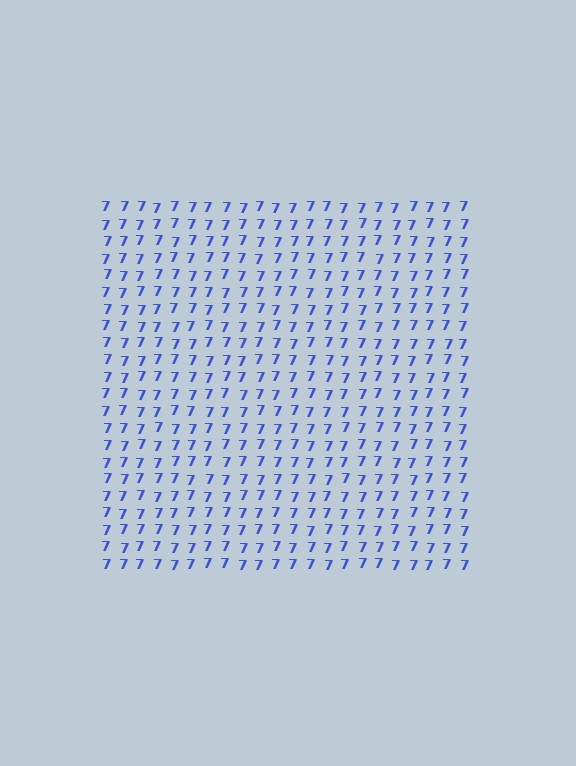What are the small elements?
The small elements are digit 7's.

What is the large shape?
The large shape is a square.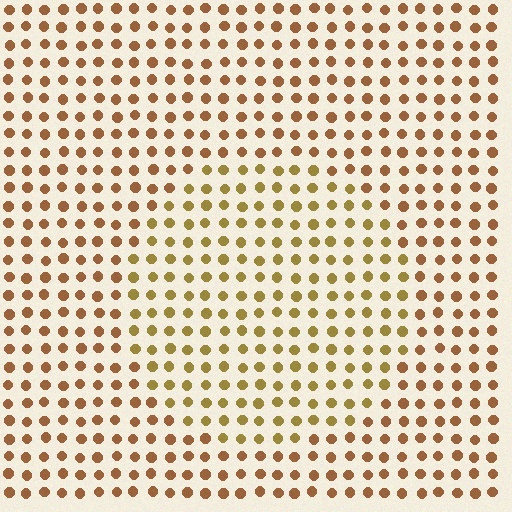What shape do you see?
I see a circle.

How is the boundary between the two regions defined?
The boundary is defined purely by a slight shift in hue (about 24 degrees). Spacing, size, and orientation are identical on both sides.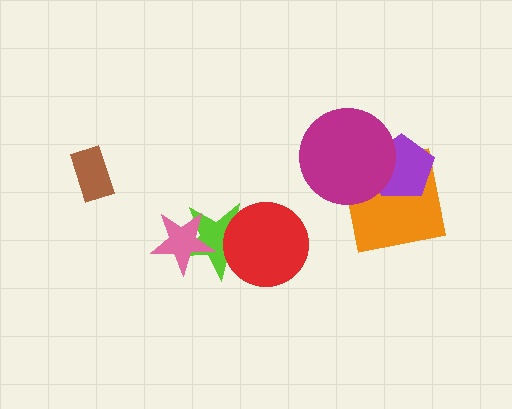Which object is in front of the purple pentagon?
The magenta circle is in front of the purple pentagon.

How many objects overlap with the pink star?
1 object overlaps with the pink star.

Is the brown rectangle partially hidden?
No, no other shape covers it.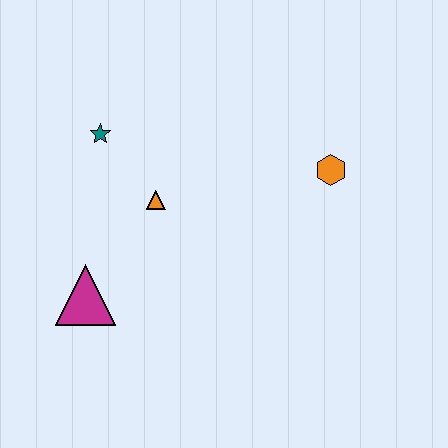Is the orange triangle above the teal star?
No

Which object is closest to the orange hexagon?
The orange triangle is closest to the orange hexagon.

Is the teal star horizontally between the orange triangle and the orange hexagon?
No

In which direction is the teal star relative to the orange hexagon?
The teal star is to the left of the orange hexagon.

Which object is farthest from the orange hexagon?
The magenta triangle is farthest from the orange hexagon.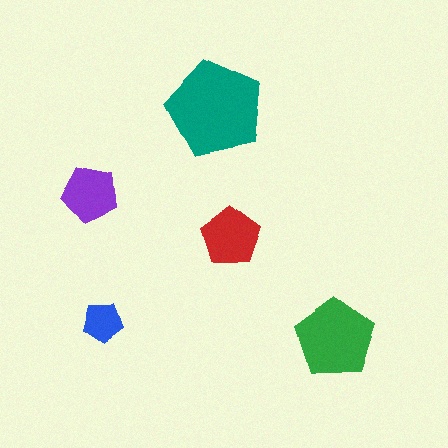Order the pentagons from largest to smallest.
the teal one, the green one, the red one, the purple one, the blue one.